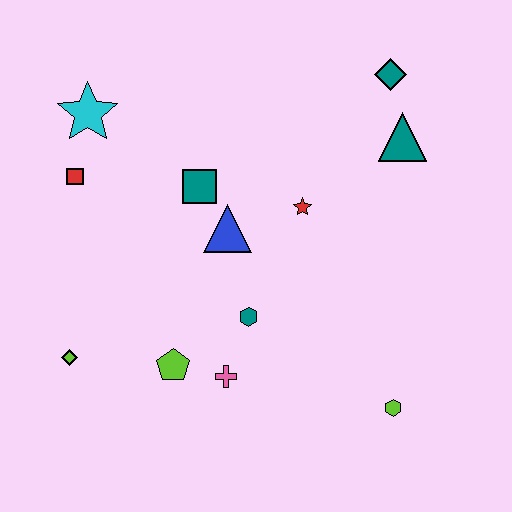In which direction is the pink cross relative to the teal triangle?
The pink cross is below the teal triangle.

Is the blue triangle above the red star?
No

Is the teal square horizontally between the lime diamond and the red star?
Yes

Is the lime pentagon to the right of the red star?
No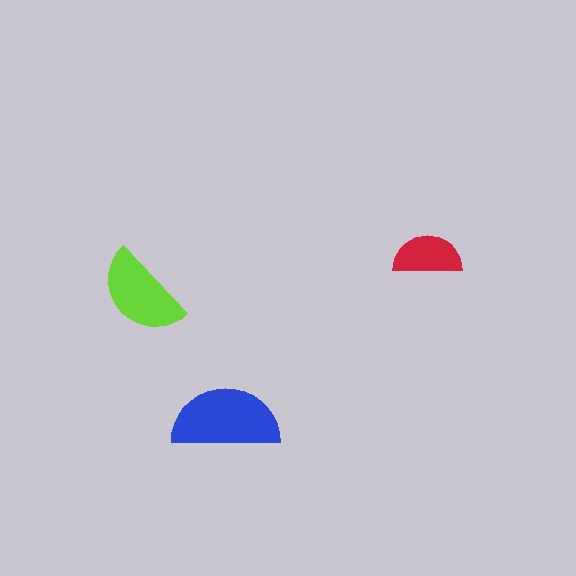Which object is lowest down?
The blue semicircle is bottommost.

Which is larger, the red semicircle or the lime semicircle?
The lime one.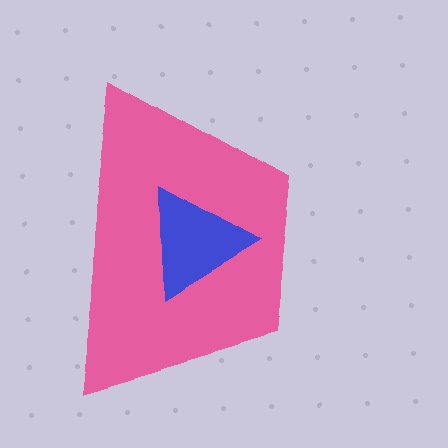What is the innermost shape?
The blue triangle.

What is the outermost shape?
The pink trapezoid.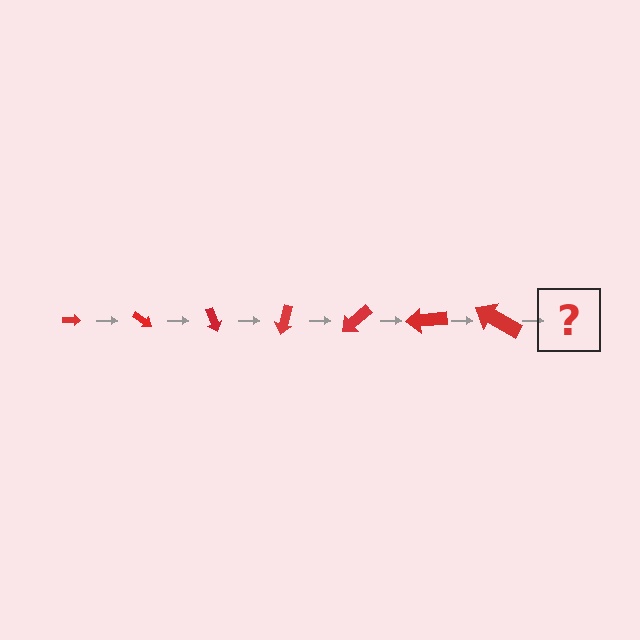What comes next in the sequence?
The next element should be an arrow, larger than the previous one and rotated 245 degrees from the start.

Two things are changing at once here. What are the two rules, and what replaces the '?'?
The two rules are that the arrow grows larger each step and it rotates 35 degrees each step. The '?' should be an arrow, larger than the previous one and rotated 245 degrees from the start.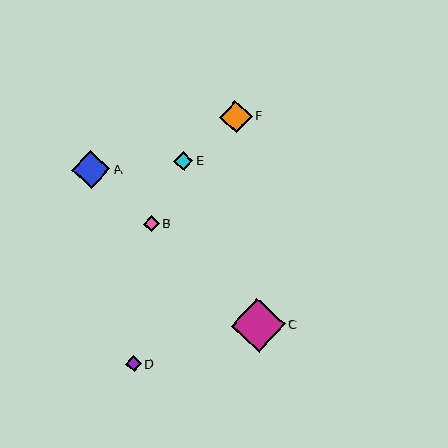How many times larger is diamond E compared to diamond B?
Diamond E is approximately 1.2 times the size of diamond B.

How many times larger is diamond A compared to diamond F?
Diamond A is approximately 1.2 times the size of diamond F.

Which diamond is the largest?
Diamond C is the largest with a size of approximately 54 pixels.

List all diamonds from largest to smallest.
From largest to smallest: C, A, F, E, D, B.